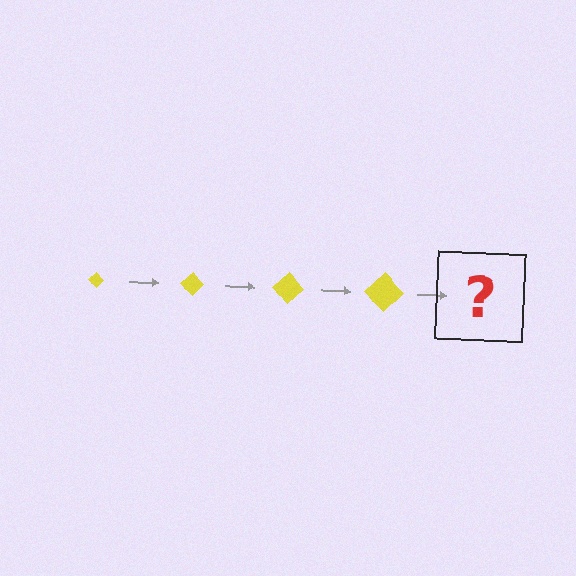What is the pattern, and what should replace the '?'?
The pattern is that the diamond gets progressively larger each step. The '?' should be a yellow diamond, larger than the previous one.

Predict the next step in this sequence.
The next step is a yellow diamond, larger than the previous one.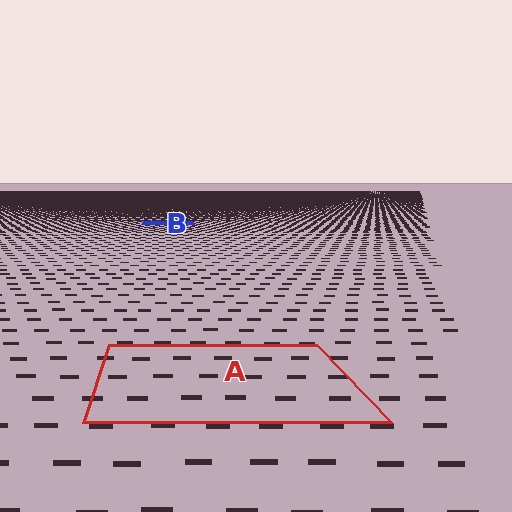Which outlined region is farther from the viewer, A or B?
Region B is farther from the viewer — the texture elements inside it appear smaller and more densely packed.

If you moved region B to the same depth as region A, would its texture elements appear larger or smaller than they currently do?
They would appear larger. At a closer depth, the same texture elements are projected at a bigger on-screen size.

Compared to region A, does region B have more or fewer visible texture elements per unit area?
Region B has more texture elements per unit area — they are packed more densely because it is farther away.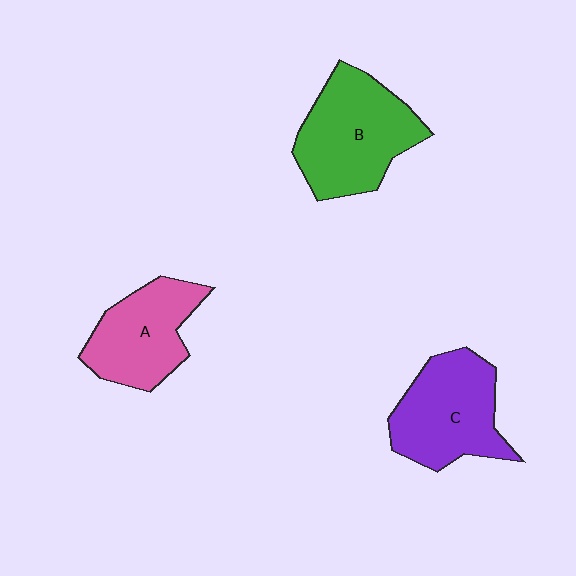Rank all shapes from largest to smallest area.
From largest to smallest: B (green), C (purple), A (pink).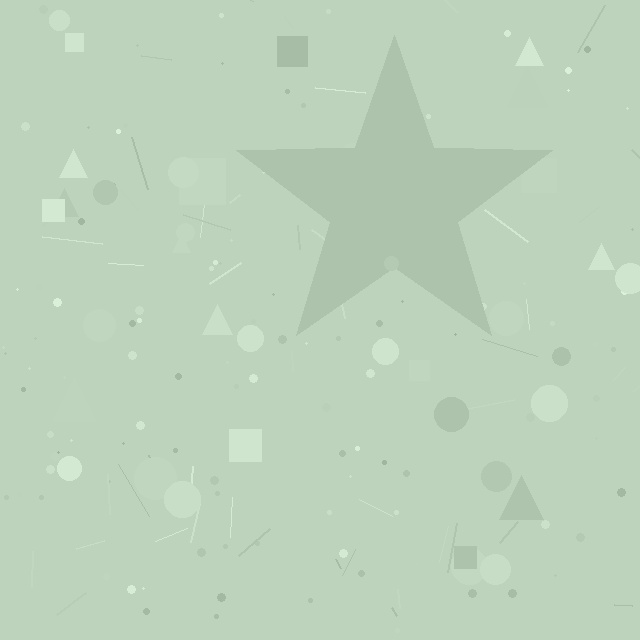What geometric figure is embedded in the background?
A star is embedded in the background.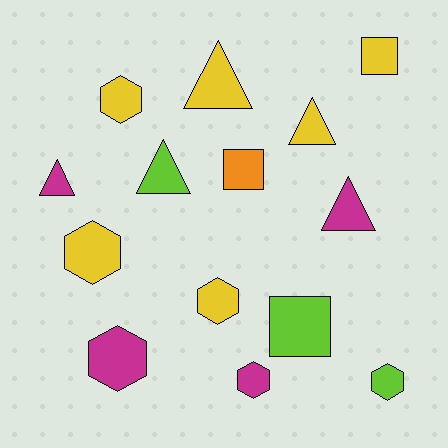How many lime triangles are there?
There is 1 lime triangle.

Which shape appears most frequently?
Hexagon, with 6 objects.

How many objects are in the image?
There are 14 objects.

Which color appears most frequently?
Yellow, with 6 objects.